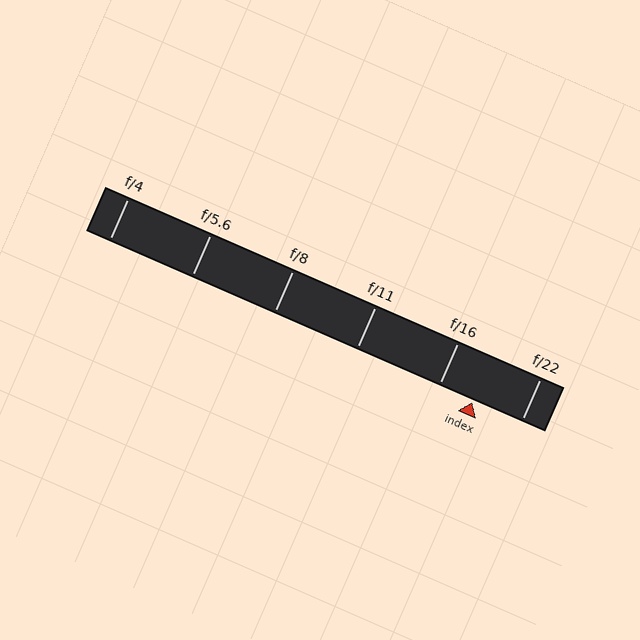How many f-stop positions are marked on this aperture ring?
There are 6 f-stop positions marked.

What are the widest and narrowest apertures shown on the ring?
The widest aperture shown is f/4 and the narrowest is f/22.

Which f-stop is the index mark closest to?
The index mark is closest to f/16.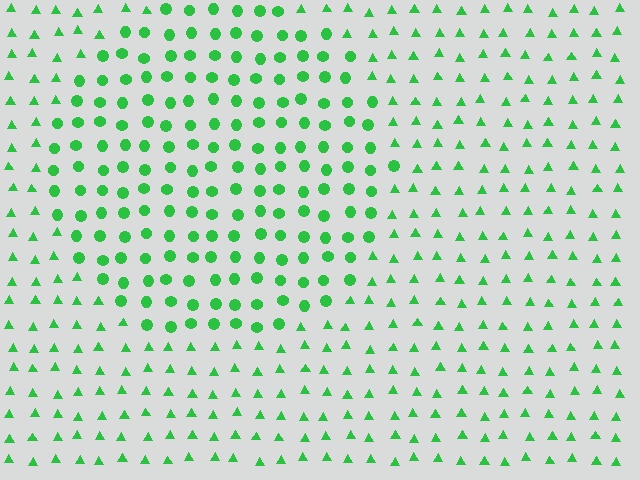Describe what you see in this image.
The image is filled with small green elements arranged in a uniform grid. A circle-shaped region contains circles, while the surrounding area contains triangles. The boundary is defined purely by the change in element shape.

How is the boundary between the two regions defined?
The boundary is defined by a change in element shape: circles inside vs. triangles outside. All elements share the same color and spacing.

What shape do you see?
I see a circle.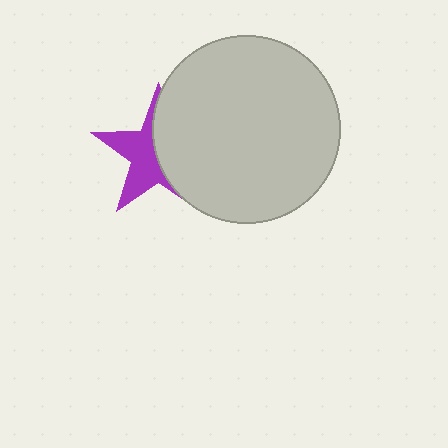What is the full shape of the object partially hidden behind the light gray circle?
The partially hidden object is a purple star.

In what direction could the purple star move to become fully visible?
The purple star could move left. That would shift it out from behind the light gray circle entirely.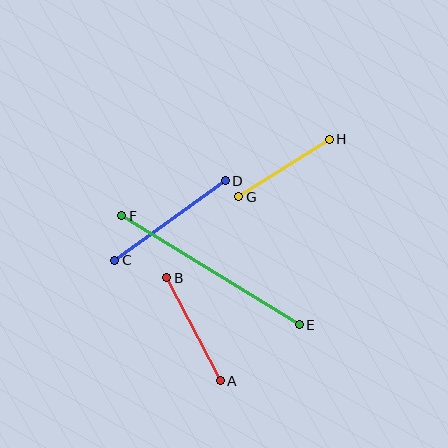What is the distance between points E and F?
The distance is approximately 208 pixels.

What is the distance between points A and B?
The distance is approximately 116 pixels.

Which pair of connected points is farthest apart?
Points E and F are farthest apart.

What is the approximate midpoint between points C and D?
The midpoint is at approximately (170, 220) pixels.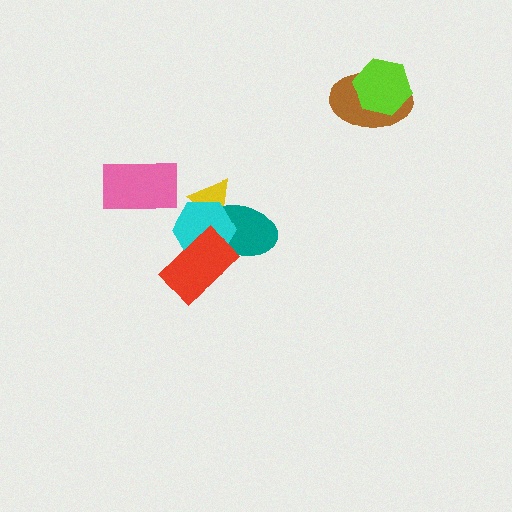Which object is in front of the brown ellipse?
The lime hexagon is in front of the brown ellipse.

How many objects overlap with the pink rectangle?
0 objects overlap with the pink rectangle.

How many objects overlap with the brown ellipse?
1 object overlaps with the brown ellipse.